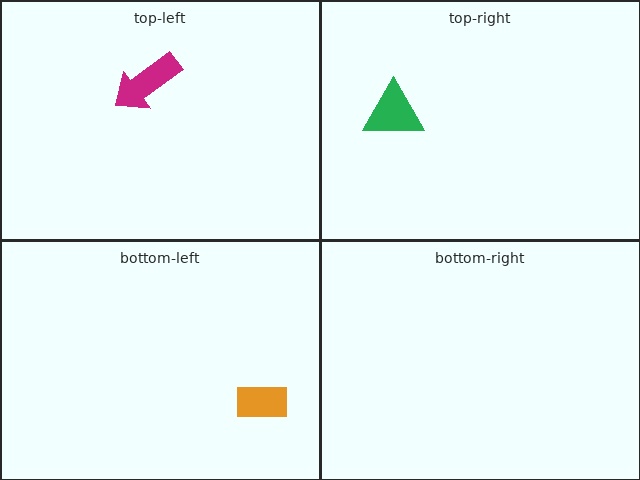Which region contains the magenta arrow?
The top-left region.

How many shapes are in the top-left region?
1.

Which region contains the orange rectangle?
The bottom-left region.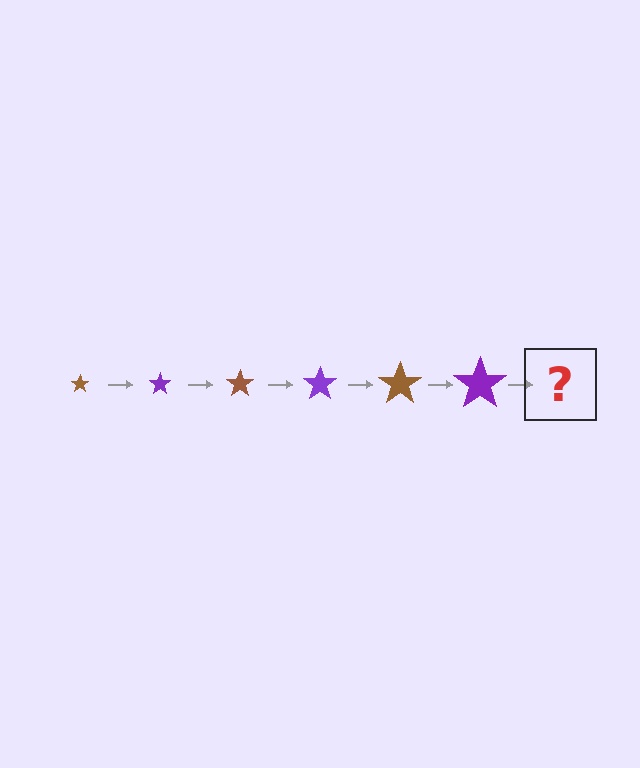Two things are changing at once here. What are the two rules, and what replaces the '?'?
The two rules are that the star grows larger each step and the color cycles through brown and purple. The '?' should be a brown star, larger than the previous one.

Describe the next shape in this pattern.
It should be a brown star, larger than the previous one.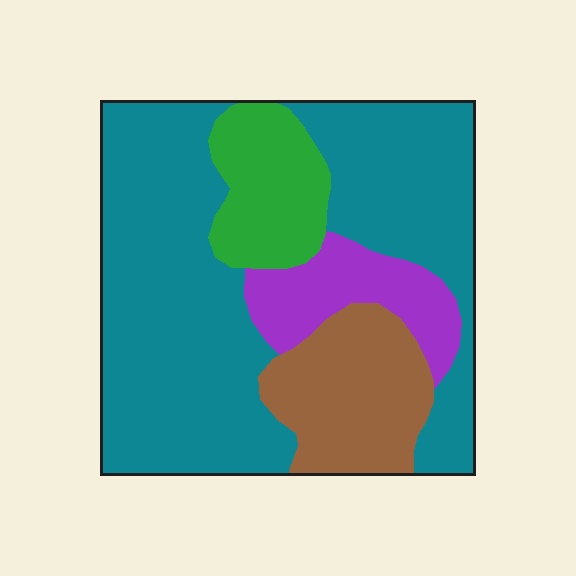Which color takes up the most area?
Teal, at roughly 60%.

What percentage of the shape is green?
Green takes up about one eighth (1/8) of the shape.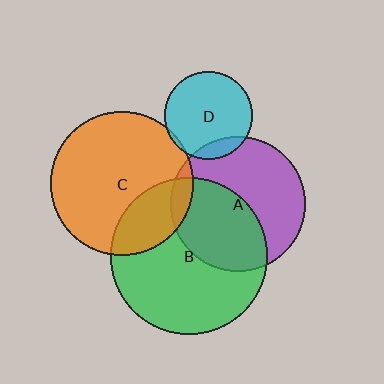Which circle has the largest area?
Circle B (green).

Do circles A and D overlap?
Yes.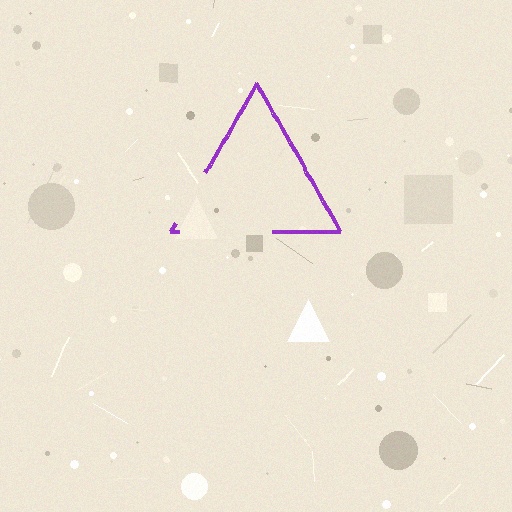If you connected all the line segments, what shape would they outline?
They would outline a triangle.